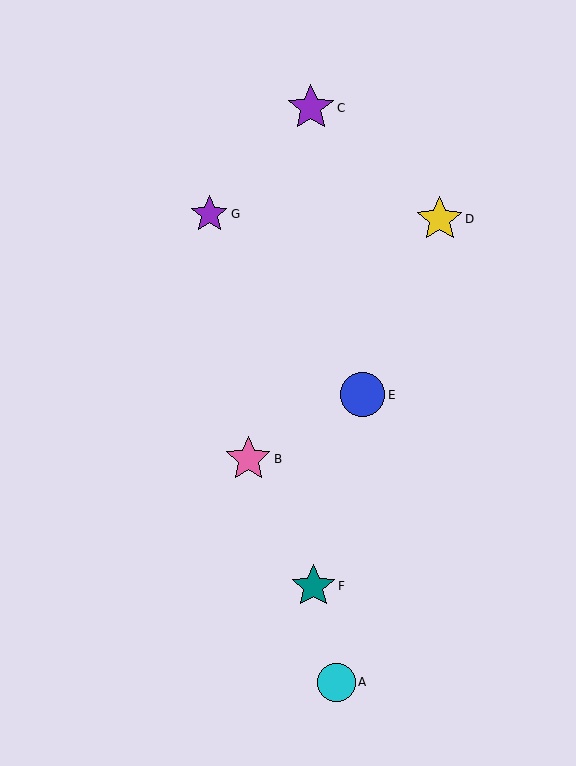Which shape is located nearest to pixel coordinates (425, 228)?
The yellow star (labeled D) at (440, 219) is nearest to that location.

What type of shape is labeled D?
Shape D is a yellow star.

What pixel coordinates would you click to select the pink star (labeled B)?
Click at (248, 459) to select the pink star B.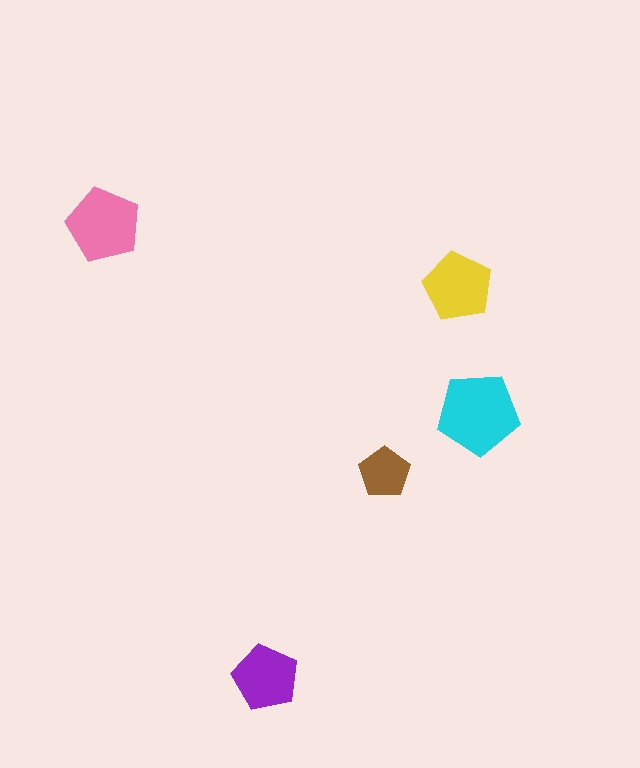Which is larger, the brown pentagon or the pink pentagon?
The pink one.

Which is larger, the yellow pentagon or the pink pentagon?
The pink one.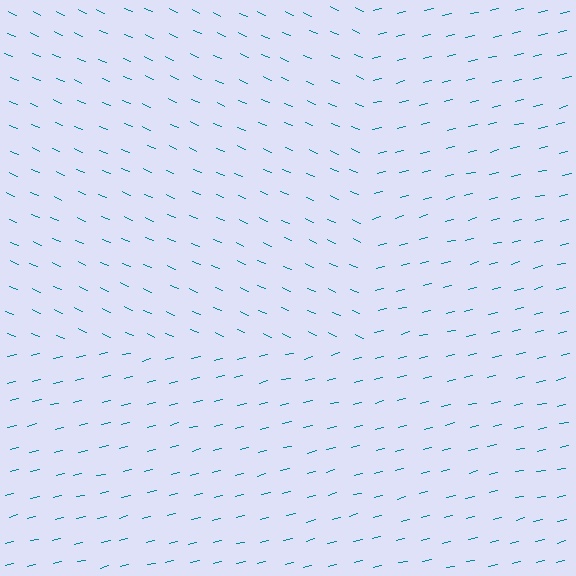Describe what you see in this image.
The image is filled with small teal line segments. A rectangle region in the image has lines oriented differently from the surrounding lines, creating a visible texture boundary.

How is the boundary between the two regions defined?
The boundary is defined purely by a change in line orientation (approximately 37 degrees difference). All lines are the same color and thickness.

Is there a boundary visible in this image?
Yes, there is a texture boundary formed by a change in line orientation.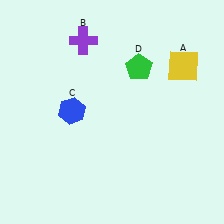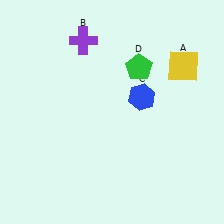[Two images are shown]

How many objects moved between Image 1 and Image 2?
1 object moved between the two images.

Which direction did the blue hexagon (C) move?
The blue hexagon (C) moved right.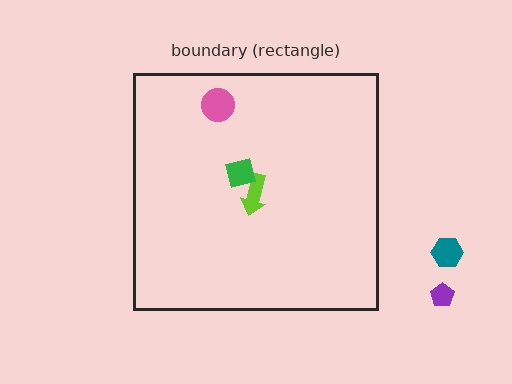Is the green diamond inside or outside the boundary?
Inside.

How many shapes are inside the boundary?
3 inside, 2 outside.